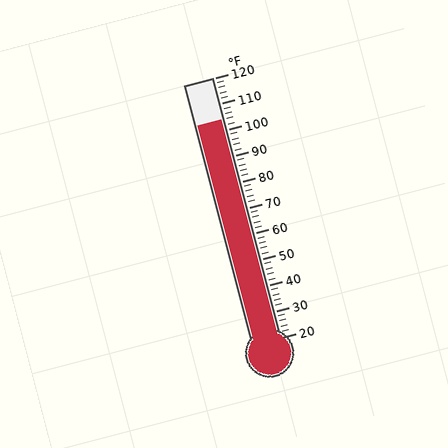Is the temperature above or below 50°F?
The temperature is above 50°F.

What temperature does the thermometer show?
The thermometer shows approximately 104°F.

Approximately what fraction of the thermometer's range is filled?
The thermometer is filled to approximately 85% of its range.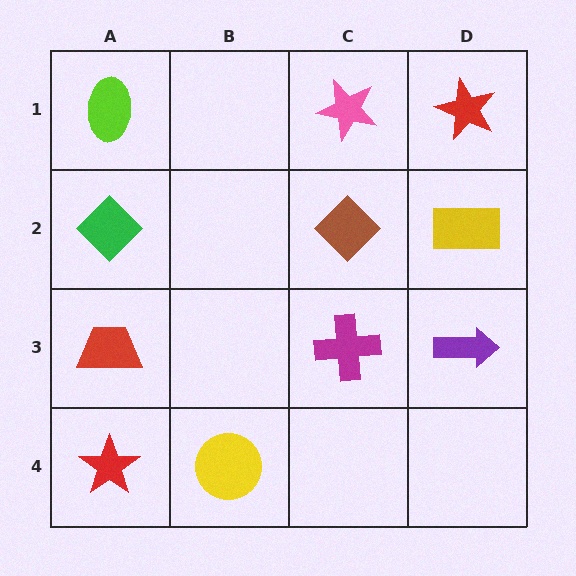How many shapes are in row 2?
3 shapes.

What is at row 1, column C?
A pink star.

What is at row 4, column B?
A yellow circle.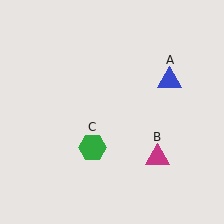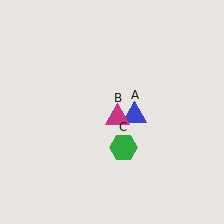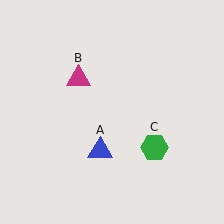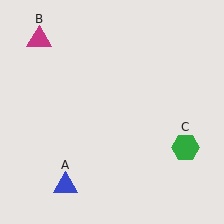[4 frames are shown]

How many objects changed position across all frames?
3 objects changed position: blue triangle (object A), magenta triangle (object B), green hexagon (object C).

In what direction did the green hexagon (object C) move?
The green hexagon (object C) moved right.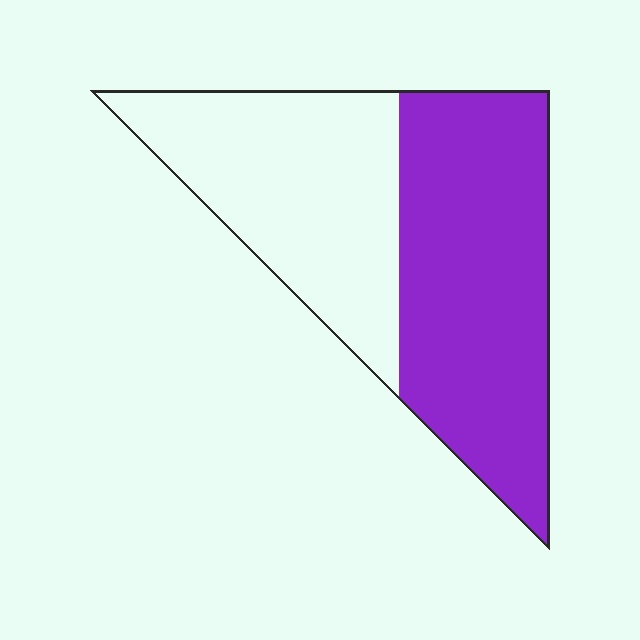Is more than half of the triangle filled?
Yes.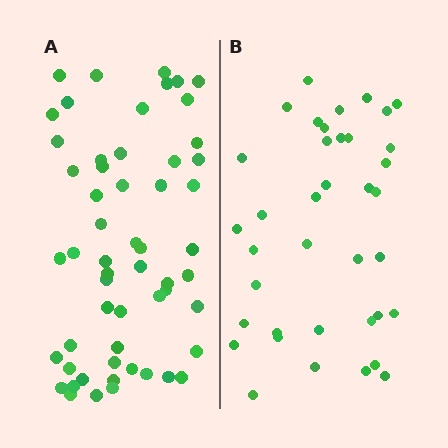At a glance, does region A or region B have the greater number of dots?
Region A (the left region) has more dots.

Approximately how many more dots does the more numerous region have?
Region A has approximately 20 more dots than region B.